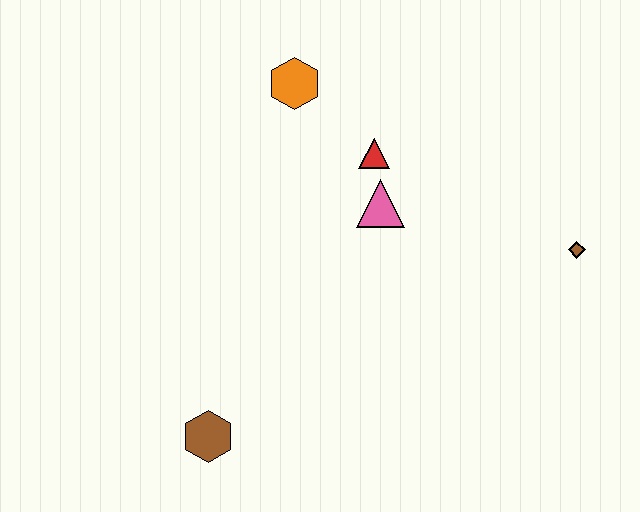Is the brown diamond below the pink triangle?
Yes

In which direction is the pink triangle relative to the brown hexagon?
The pink triangle is above the brown hexagon.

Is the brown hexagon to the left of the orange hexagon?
Yes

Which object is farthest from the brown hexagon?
The brown diamond is farthest from the brown hexagon.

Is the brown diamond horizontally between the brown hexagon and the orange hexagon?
No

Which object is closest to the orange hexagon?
The red triangle is closest to the orange hexagon.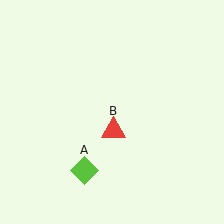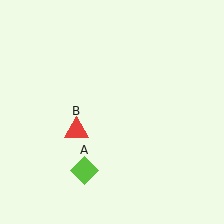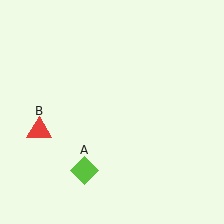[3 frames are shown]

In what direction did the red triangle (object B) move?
The red triangle (object B) moved left.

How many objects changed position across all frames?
1 object changed position: red triangle (object B).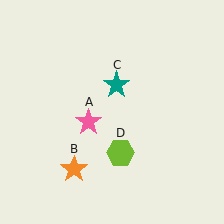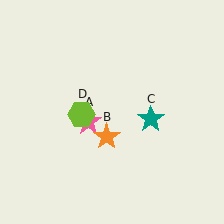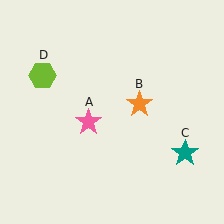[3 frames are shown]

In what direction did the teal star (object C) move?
The teal star (object C) moved down and to the right.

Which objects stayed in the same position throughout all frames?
Pink star (object A) remained stationary.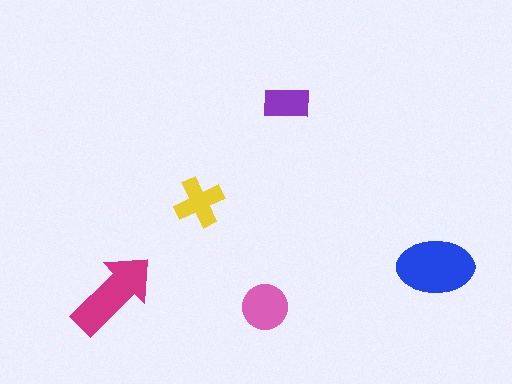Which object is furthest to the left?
The magenta arrow is leftmost.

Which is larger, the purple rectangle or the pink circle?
The pink circle.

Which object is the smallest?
The purple rectangle.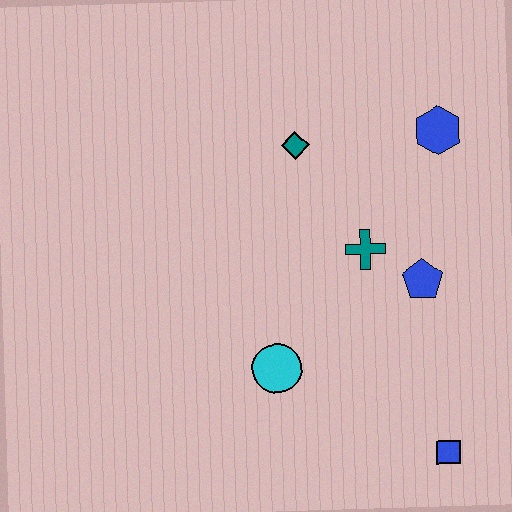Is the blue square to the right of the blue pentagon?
Yes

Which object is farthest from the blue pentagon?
The teal diamond is farthest from the blue pentagon.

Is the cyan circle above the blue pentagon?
No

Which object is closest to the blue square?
The blue pentagon is closest to the blue square.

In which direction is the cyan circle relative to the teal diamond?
The cyan circle is below the teal diamond.